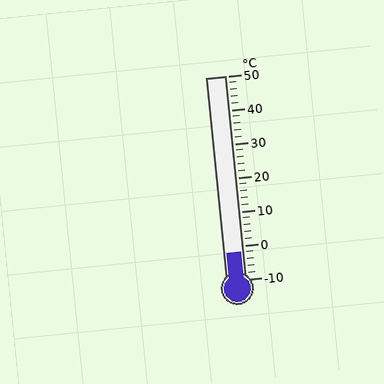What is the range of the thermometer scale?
The thermometer scale ranges from -10°C to 50°C.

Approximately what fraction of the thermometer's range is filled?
The thermometer is filled to approximately 15% of its range.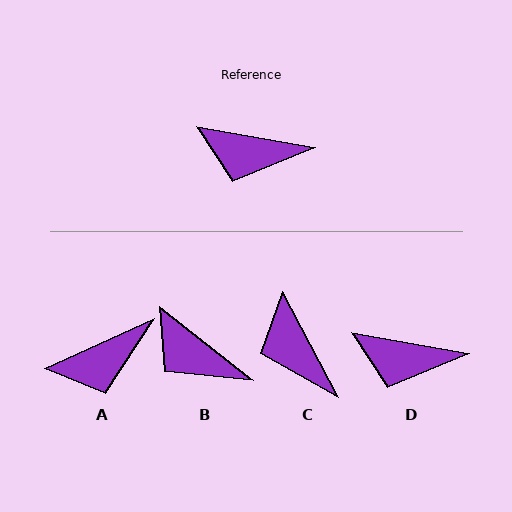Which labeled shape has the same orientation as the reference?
D.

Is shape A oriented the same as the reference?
No, it is off by about 34 degrees.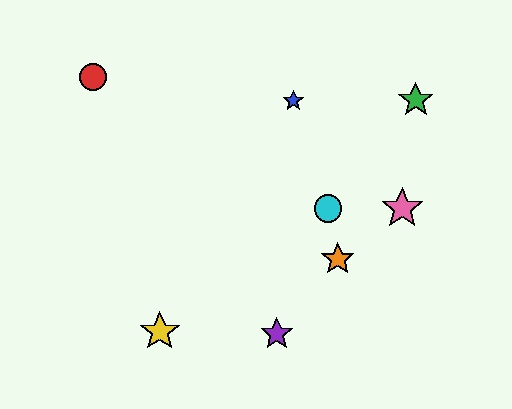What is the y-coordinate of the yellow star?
The yellow star is at y≈332.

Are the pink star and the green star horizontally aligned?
No, the pink star is at y≈208 and the green star is at y≈100.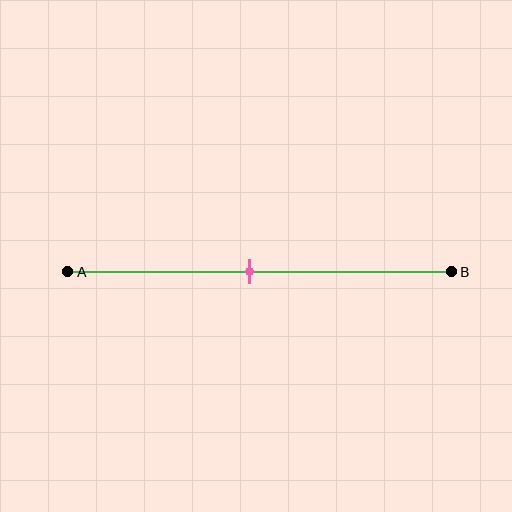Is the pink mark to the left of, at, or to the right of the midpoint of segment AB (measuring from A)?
The pink mark is approximately at the midpoint of segment AB.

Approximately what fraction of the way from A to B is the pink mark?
The pink mark is approximately 50% of the way from A to B.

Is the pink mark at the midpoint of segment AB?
Yes, the mark is approximately at the midpoint.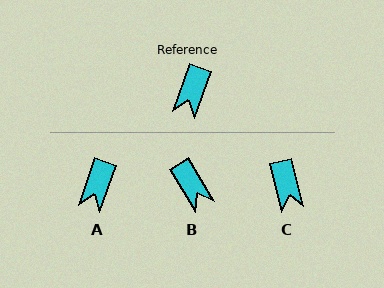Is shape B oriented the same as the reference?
No, it is off by about 51 degrees.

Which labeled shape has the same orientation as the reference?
A.